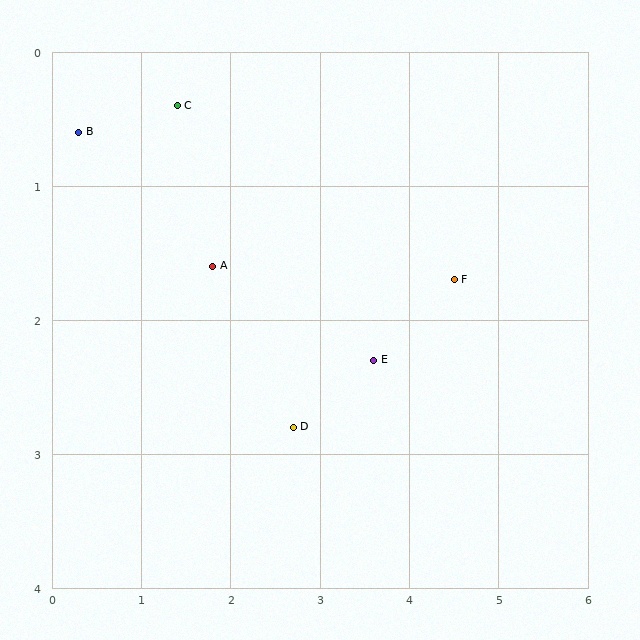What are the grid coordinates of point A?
Point A is at approximately (1.8, 1.6).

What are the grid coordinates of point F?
Point F is at approximately (4.5, 1.7).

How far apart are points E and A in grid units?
Points E and A are about 1.9 grid units apart.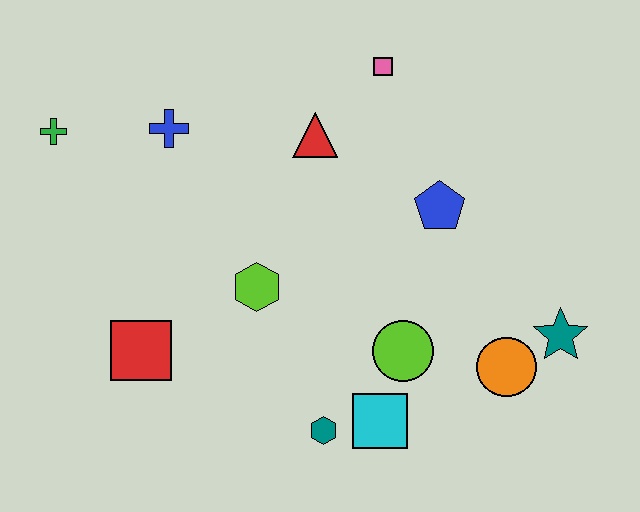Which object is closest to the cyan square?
The teal hexagon is closest to the cyan square.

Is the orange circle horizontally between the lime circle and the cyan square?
No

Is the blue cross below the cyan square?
No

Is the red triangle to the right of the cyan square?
No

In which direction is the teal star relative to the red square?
The teal star is to the right of the red square.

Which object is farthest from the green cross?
The teal star is farthest from the green cross.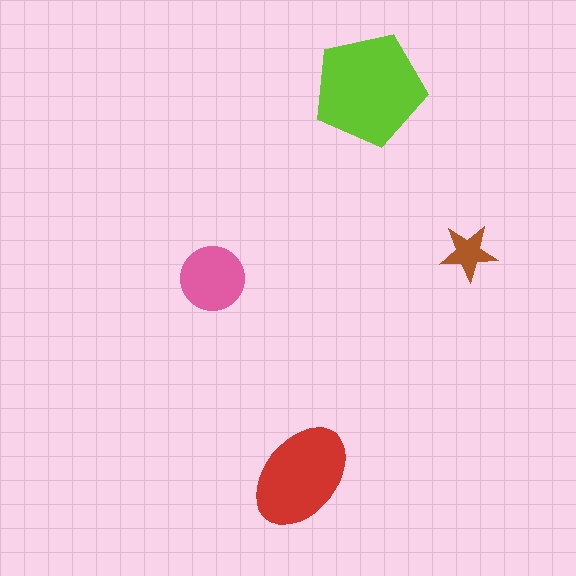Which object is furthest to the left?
The pink circle is leftmost.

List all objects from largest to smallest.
The lime pentagon, the red ellipse, the pink circle, the brown star.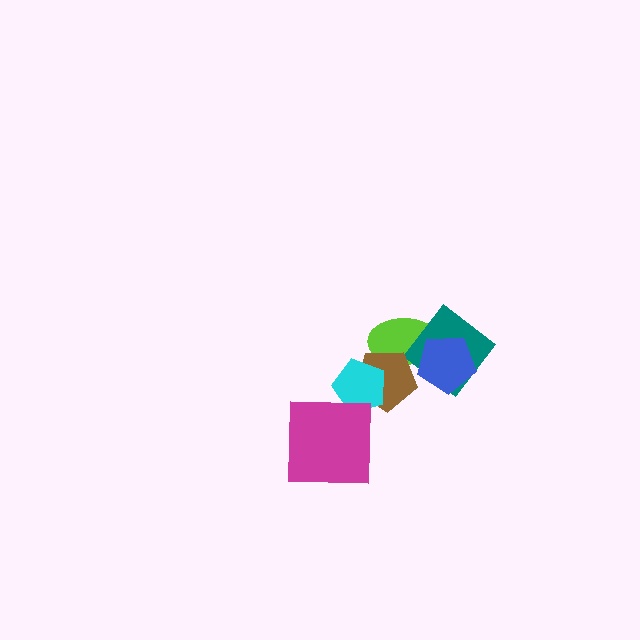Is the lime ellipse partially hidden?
Yes, it is partially covered by another shape.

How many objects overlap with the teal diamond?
3 objects overlap with the teal diamond.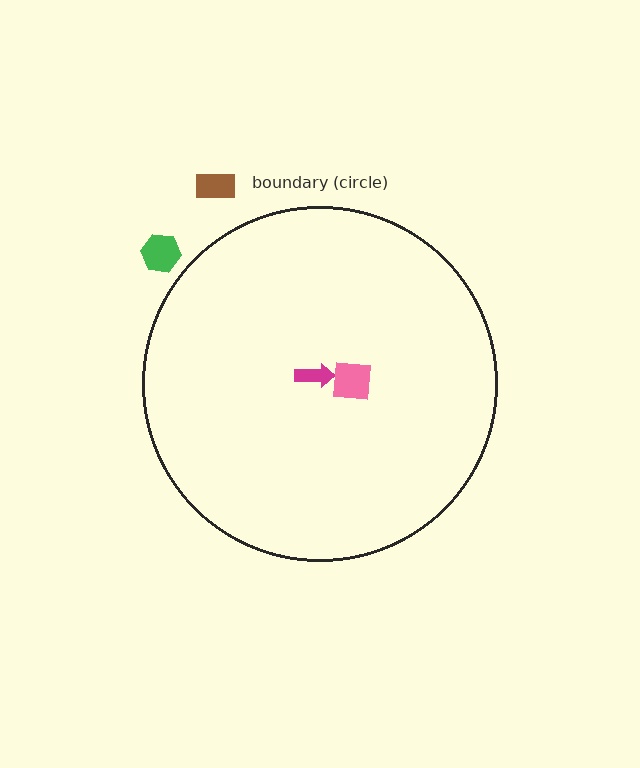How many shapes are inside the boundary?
2 inside, 2 outside.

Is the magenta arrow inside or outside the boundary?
Inside.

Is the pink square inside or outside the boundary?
Inside.